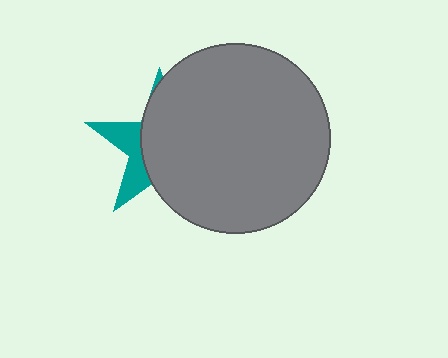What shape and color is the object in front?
The object in front is a gray circle.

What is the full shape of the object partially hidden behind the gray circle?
The partially hidden object is a teal star.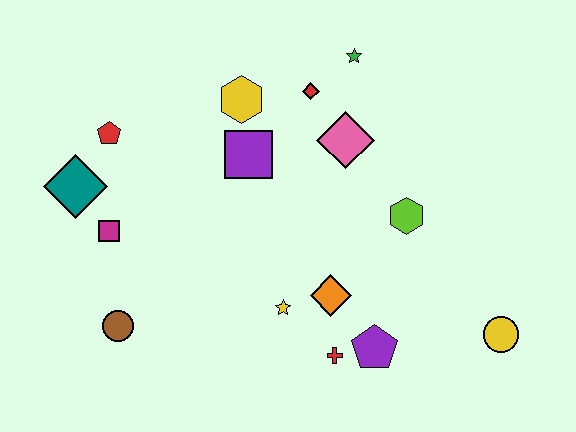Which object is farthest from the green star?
The brown circle is farthest from the green star.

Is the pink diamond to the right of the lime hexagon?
No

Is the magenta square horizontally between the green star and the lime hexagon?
No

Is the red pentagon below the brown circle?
No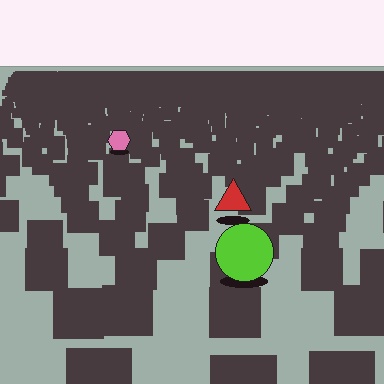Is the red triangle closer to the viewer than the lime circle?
No. The lime circle is closer — you can tell from the texture gradient: the ground texture is coarser near it.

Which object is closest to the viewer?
The lime circle is closest. The texture marks near it are larger and more spread out.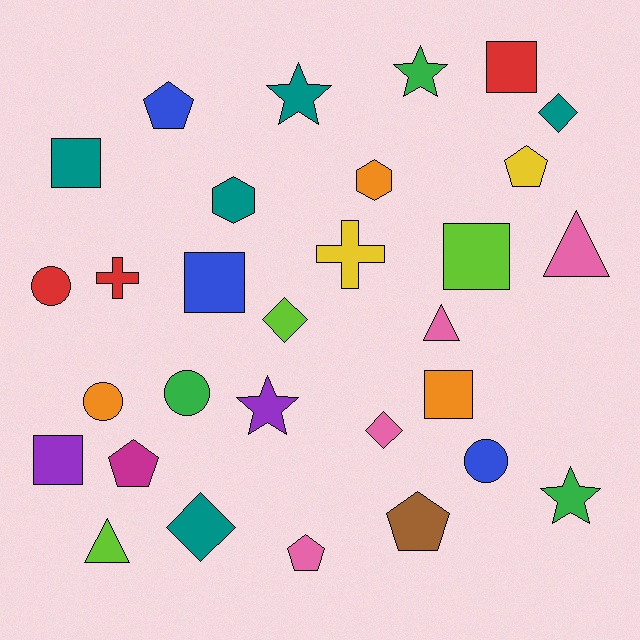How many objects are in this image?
There are 30 objects.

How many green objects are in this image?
There are 3 green objects.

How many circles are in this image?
There are 4 circles.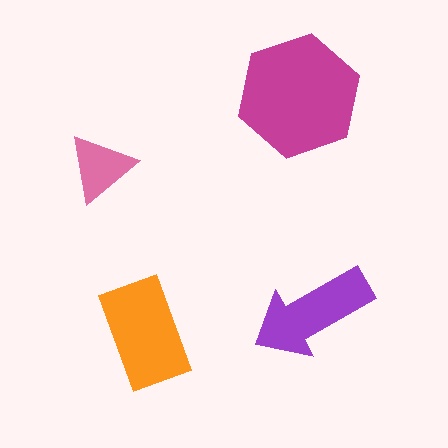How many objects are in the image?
There are 4 objects in the image.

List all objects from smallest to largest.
The pink triangle, the purple arrow, the orange rectangle, the magenta hexagon.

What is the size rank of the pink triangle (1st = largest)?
4th.